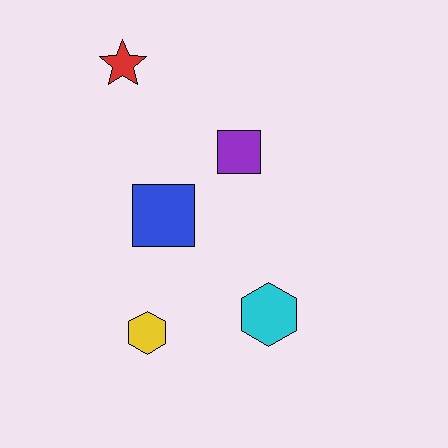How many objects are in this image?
There are 5 objects.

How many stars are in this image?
There is 1 star.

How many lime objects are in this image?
There are no lime objects.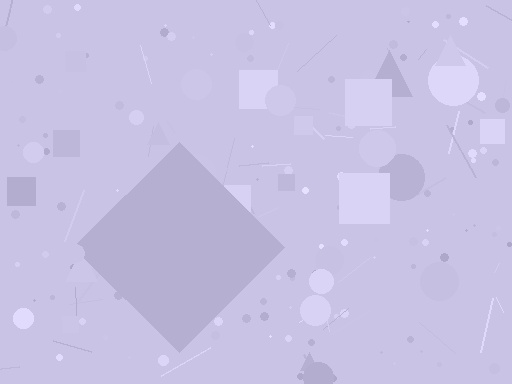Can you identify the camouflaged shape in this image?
The camouflaged shape is a diamond.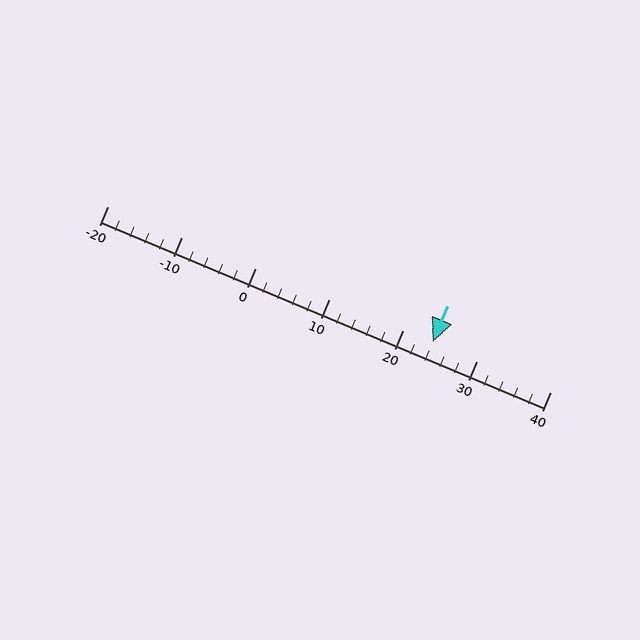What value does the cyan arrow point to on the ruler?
The cyan arrow points to approximately 24.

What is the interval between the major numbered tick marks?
The major tick marks are spaced 10 units apart.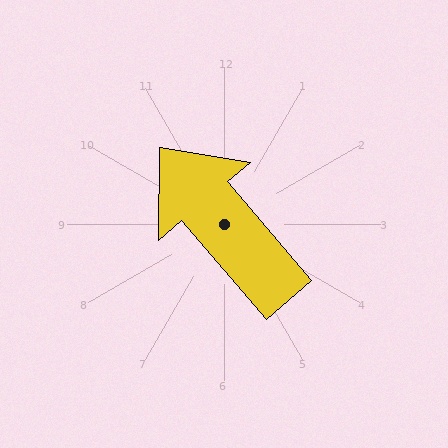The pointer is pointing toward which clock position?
Roughly 11 o'clock.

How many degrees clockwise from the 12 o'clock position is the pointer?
Approximately 320 degrees.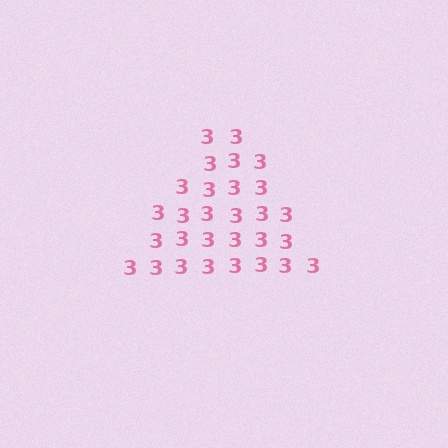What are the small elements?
The small elements are digit 3's.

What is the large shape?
The large shape is a triangle.